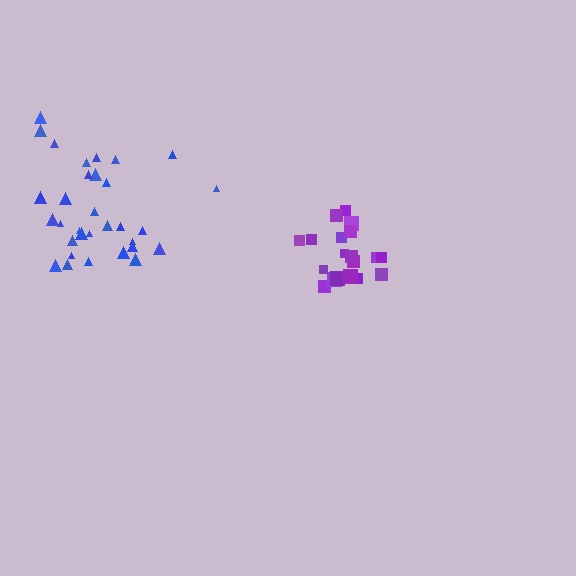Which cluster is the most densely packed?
Purple.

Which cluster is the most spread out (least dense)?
Blue.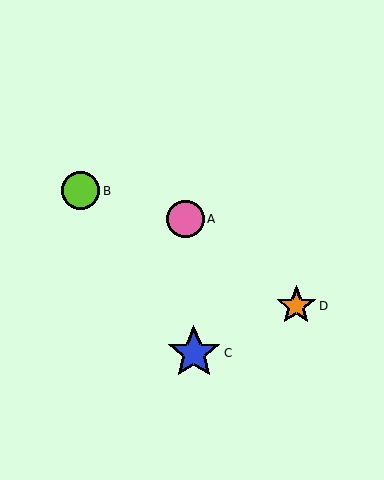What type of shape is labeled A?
Shape A is a pink circle.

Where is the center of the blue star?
The center of the blue star is at (194, 353).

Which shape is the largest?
The blue star (labeled C) is the largest.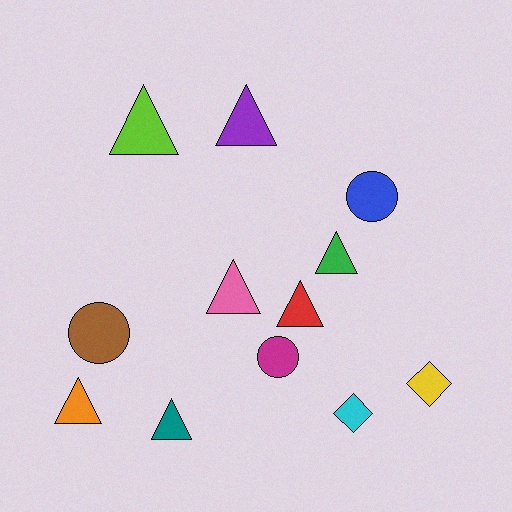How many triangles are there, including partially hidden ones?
There are 7 triangles.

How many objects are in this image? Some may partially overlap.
There are 12 objects.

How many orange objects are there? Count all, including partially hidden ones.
There is 1 orange object.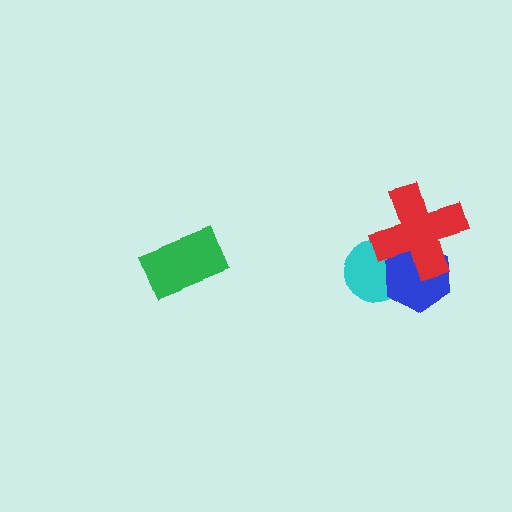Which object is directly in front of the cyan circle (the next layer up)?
The blue hexagon is directly in front of the cyan circle.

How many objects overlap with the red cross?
2 objects overlap with the red cross.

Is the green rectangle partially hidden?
No, no other shape covers it.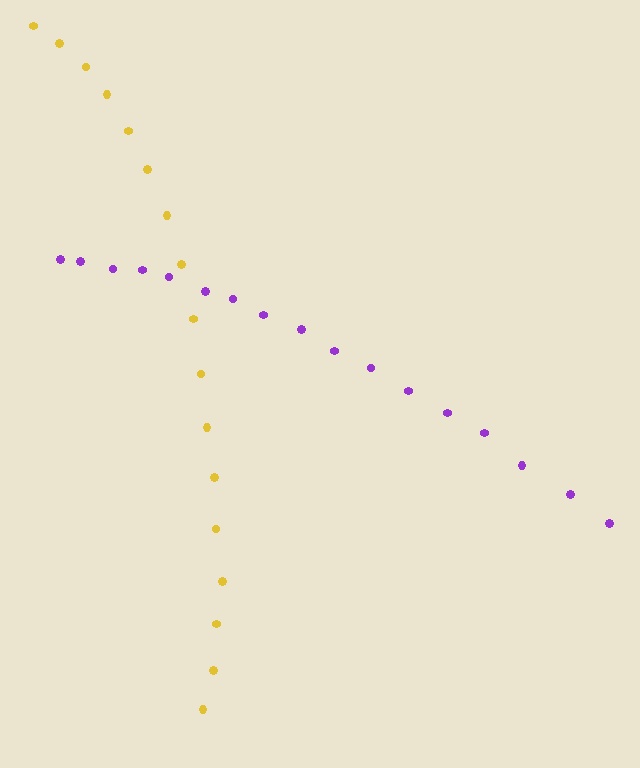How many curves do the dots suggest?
There are 2 distinct paths.